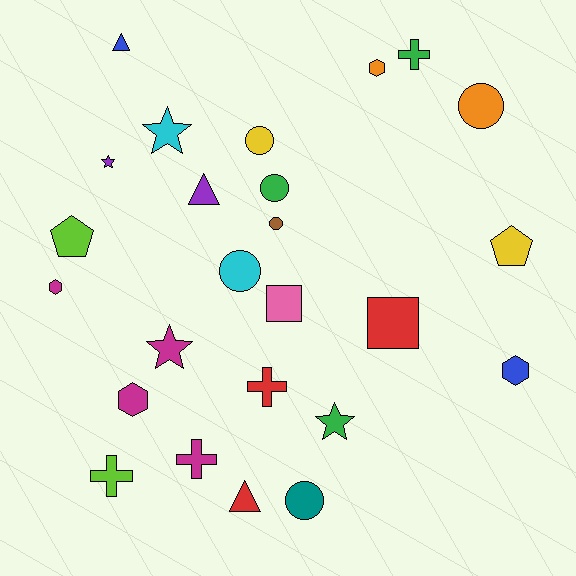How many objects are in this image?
There are 25 objects.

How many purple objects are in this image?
There are 2 purple objects.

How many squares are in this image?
There are 2 squares.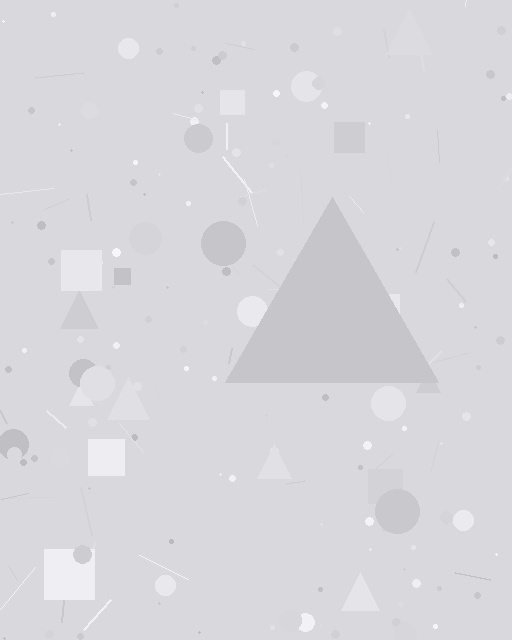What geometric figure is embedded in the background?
A triangle is embedded in the background.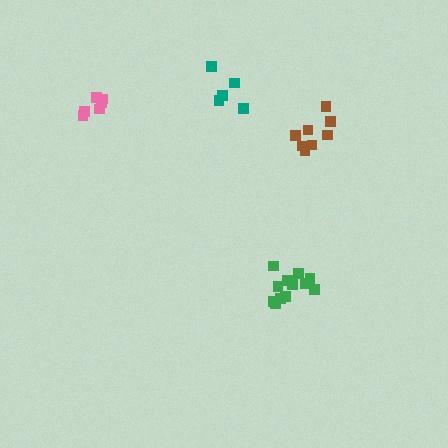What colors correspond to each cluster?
The clusters are colored: teal, brown, pink, green.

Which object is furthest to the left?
The pink cluster is leftmost.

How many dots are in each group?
Group 1: 6 dots, Group 2: 8 dots, Group 3: 6 dots, Group 4: 12 dots (32 total).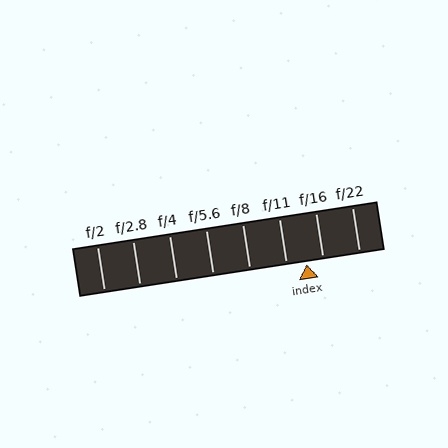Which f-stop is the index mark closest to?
The index mark is closest to f/16.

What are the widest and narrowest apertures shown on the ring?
The widest aperture shown is f/2 and the narrowest is f/22.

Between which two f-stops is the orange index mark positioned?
The index mark is between f/11 and f/16.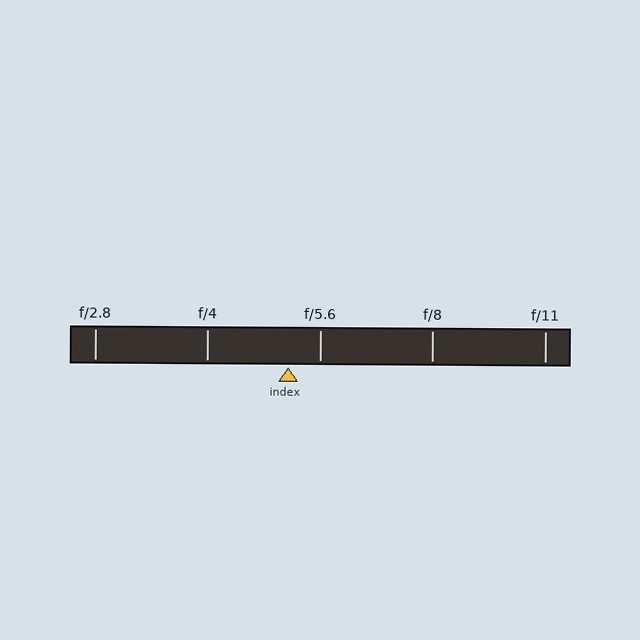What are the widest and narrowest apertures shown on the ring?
The widest aperture shown is f/2.8 and the narrowest is f/11.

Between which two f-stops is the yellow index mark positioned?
The index mark is between f/4 and f/5.6.